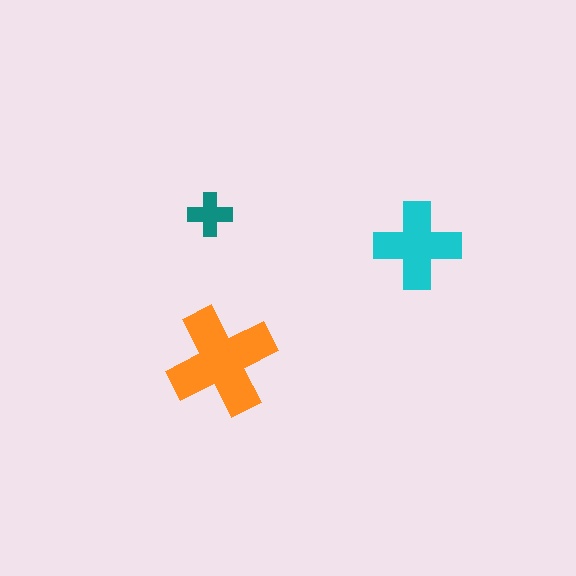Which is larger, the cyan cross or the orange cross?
The orange one.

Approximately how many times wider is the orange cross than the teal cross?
About 2.5 times wider.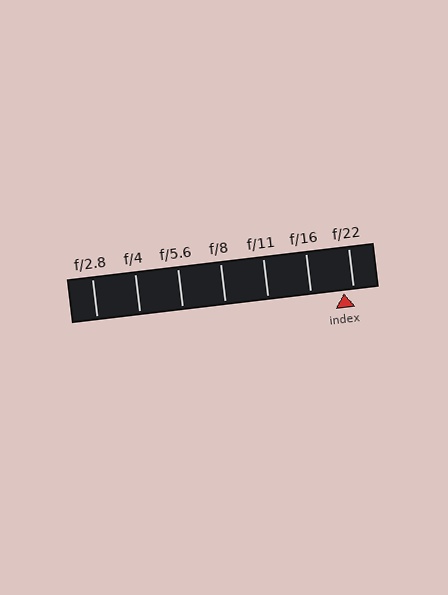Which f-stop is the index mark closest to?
The index mark is closest to f/22.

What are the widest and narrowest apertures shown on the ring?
The widest aperture shown is f/2.8 and the narrowest is f/22.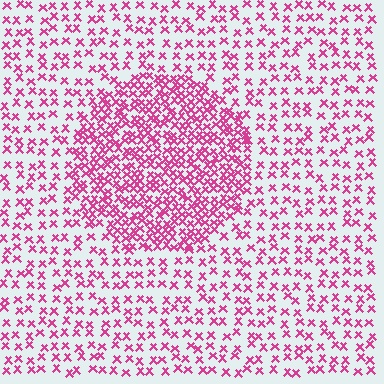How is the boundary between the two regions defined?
The boundary is defined by a change in element density (approximately 2.3x ratio). All elements are the same color, size, and shape.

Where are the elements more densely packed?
The elements are more densely packed inside the circle boundary.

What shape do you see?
I see a circle.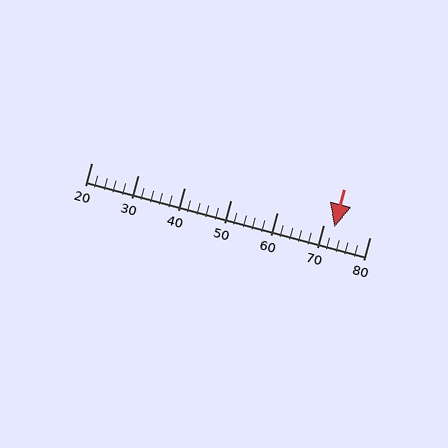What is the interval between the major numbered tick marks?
The major tick marks are spaced 10 units apart.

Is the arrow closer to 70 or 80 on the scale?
The arrow is closer to 70.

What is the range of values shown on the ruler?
The ruler shows values from 20 to 80.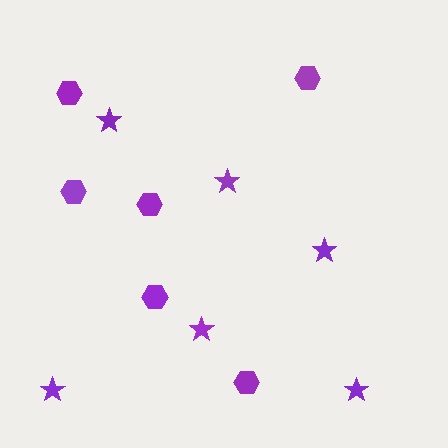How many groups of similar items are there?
There are 2 groups: one group of stars (6) and one group of hexagons (6).